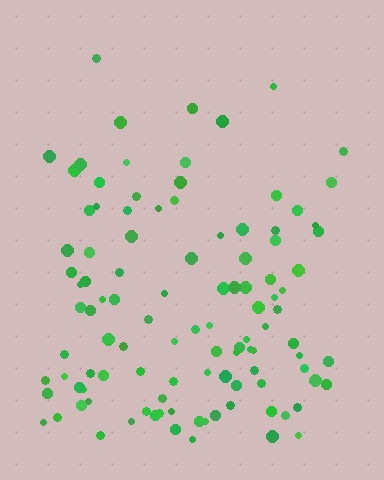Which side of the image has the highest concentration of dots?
The bottom.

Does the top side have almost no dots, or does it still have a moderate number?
Still a moderate number, just noticeably fewer than the bottom.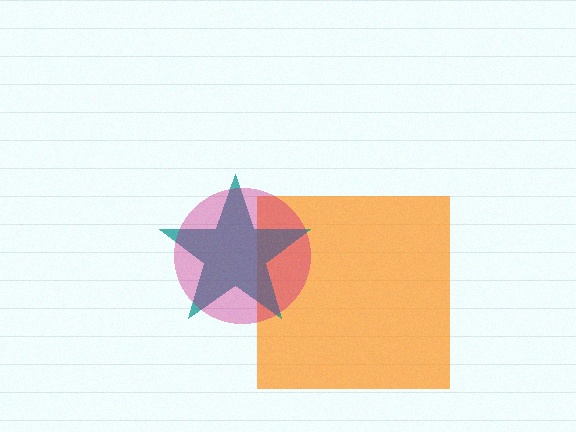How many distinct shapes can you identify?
There are 3 distinct shapes: an orange square, a teal star, a magenta circle.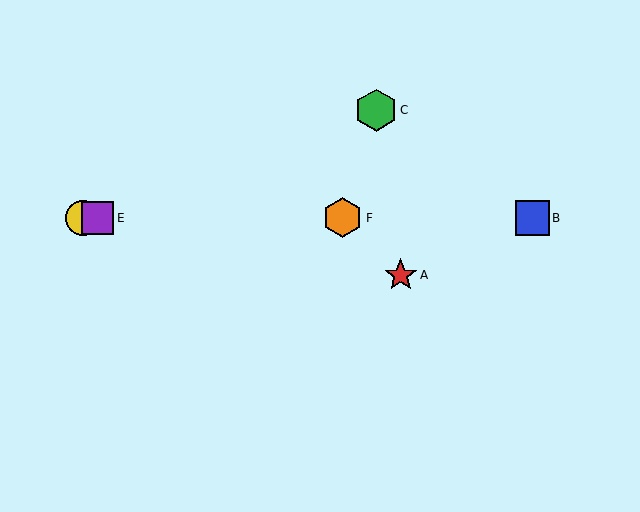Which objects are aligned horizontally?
Objects B, D, E, F are aligned horizontally.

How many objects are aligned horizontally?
4 objects (B, D, E, F) are aligned horizontally.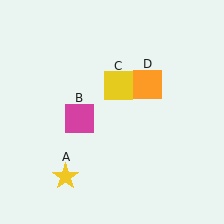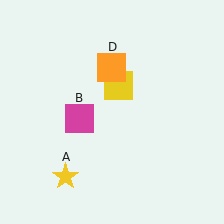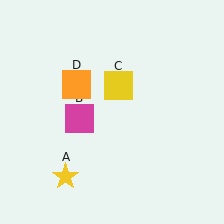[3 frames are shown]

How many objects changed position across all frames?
1 object changed position: orange square (object D).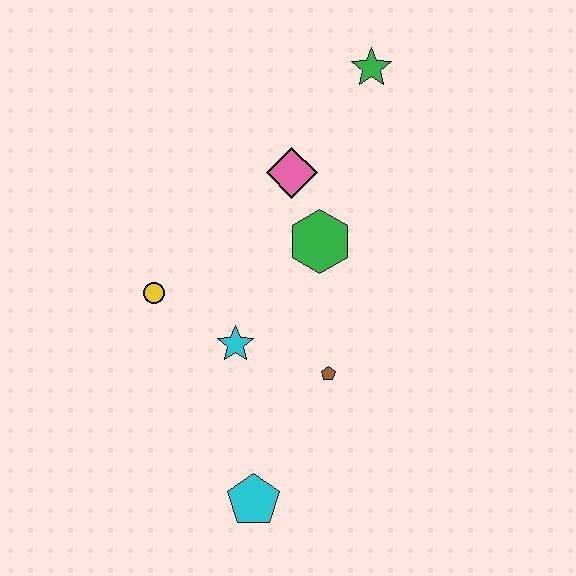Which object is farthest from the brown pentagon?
The green star is farthest from the brown pentagon.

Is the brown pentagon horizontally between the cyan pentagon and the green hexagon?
No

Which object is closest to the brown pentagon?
The cyan star is closest to the brown pentagon.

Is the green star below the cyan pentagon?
No